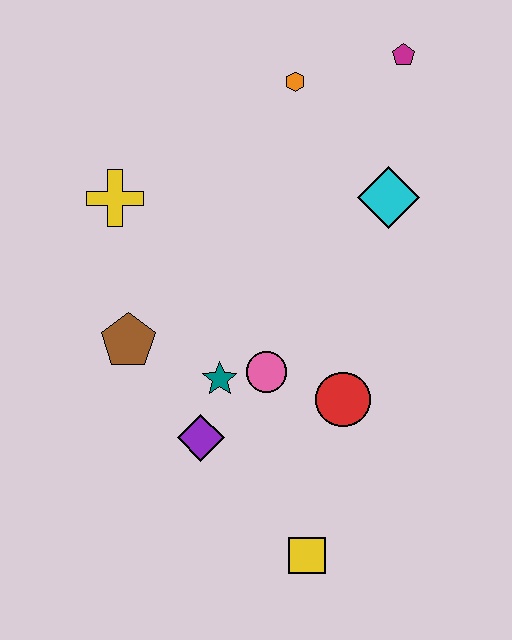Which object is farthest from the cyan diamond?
The yellow square is farthest from the cyan diamond.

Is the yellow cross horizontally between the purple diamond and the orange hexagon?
No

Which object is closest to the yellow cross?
The brown pentagon is closest to the yellow cross.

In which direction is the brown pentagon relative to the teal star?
The brown pentagon is to the left of the teal star.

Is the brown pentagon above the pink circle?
Yes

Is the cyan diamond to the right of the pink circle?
Yes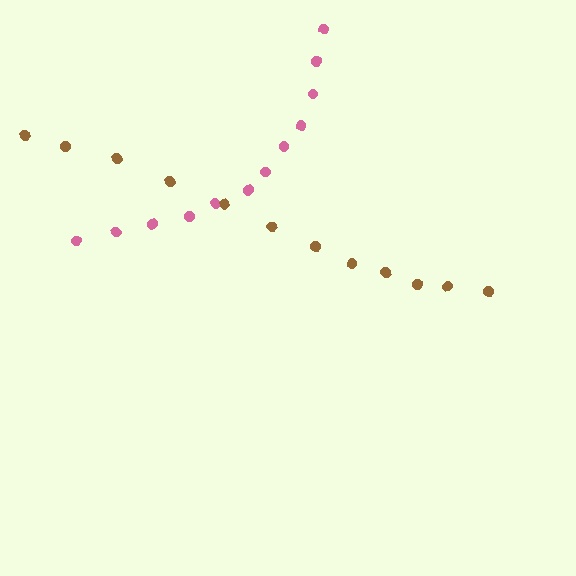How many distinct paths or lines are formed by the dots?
There are 2 distinct paths.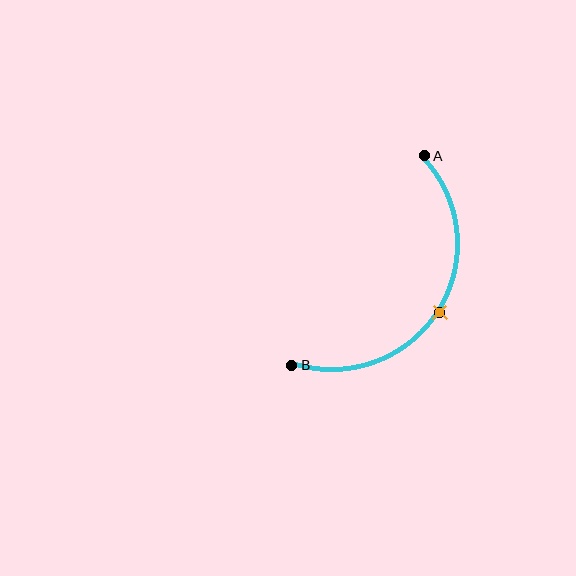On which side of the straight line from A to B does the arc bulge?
The arc bulges to the right of the straight line connecting A and B.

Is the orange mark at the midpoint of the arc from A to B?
Yes. The orange mark lies on the arc at equal arc-length from both A and B — it is the arc midpoint.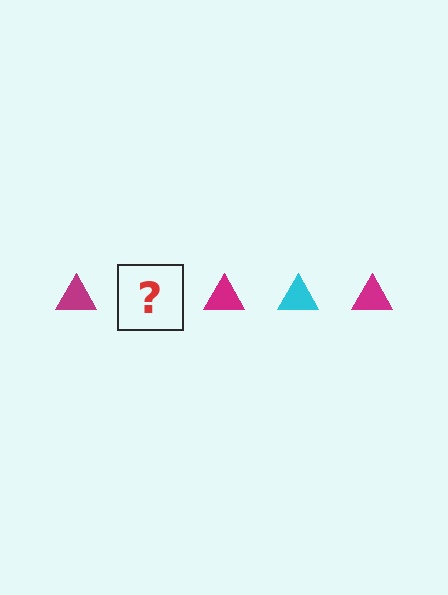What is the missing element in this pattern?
The missing element is a cyan triangle.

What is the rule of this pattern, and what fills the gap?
The rule is that the pattern cycles through magenta, cyan triangles. The gap should be filled with a cyan triangle.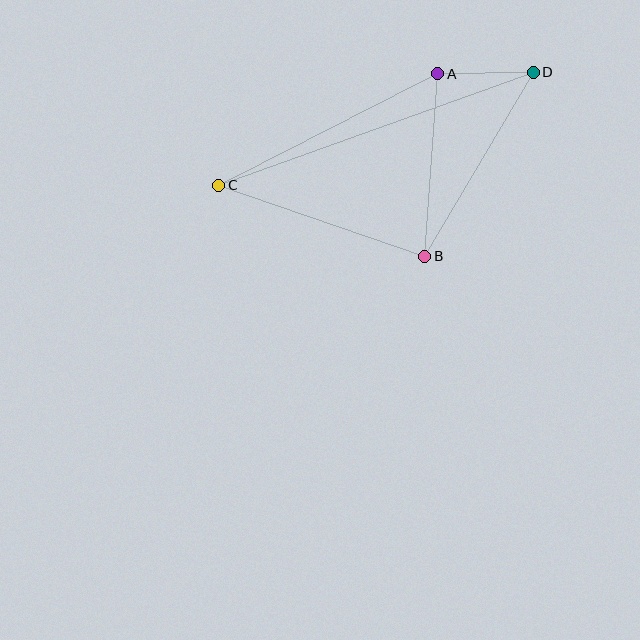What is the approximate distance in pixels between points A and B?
The distance between A and B is approximately 183 pixels.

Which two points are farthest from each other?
Points C and D are farthest from each other.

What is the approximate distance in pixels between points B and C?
The distance between B and C is approximately 218 pixels.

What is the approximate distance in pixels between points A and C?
The distance between A and C is approximately 246 pixels.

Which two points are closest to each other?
Points A and D are closest to each other.